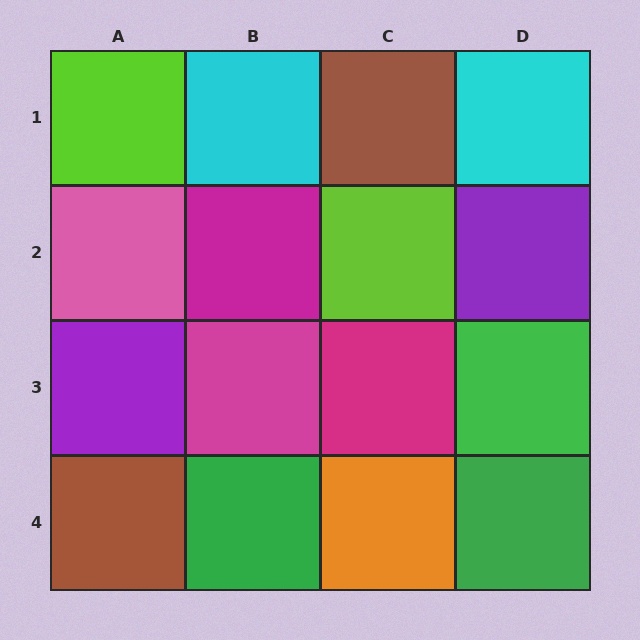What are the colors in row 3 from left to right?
Purple, magenta, magenta, green.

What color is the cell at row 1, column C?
Brown.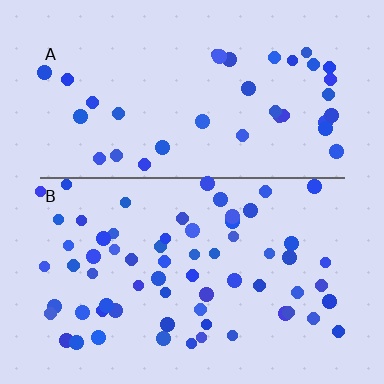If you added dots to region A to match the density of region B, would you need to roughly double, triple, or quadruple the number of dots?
Approximately double.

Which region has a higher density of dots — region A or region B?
B (the bottom).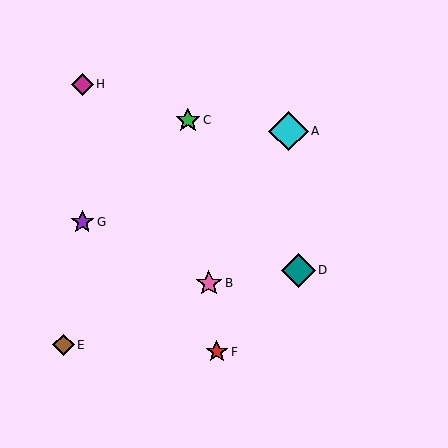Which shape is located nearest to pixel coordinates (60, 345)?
The brown diamond (labeled E) at (63, 345) is nearest to that location.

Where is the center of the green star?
The center of the green star is at (188, 120).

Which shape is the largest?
The cyan diamond (labeled A) is the largest.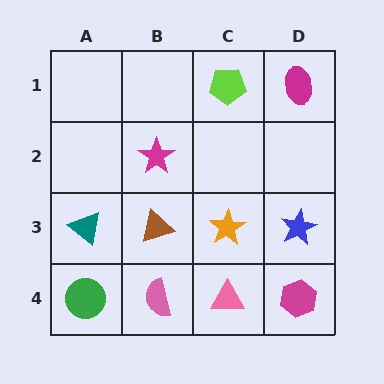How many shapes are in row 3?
4 shapes.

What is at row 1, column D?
A magenta ellipse.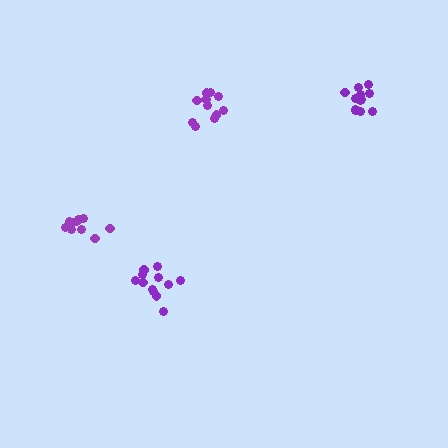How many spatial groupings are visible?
There are 4 spatial groupings.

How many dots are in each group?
Group 1: 11 dots, Group 2: 11 dots, Group 3: 12 dots, Group 4: 12 dots (46 total).